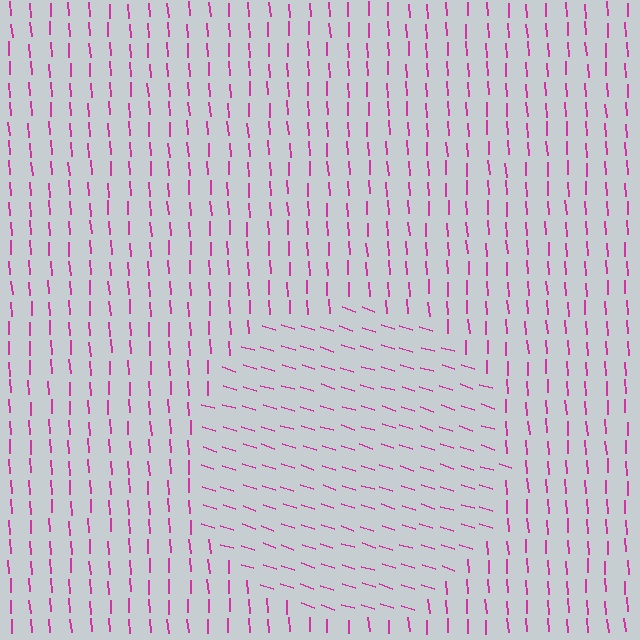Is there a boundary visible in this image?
Yes, there is a texture boundary formed by a change in line orientation.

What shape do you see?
I see a circle.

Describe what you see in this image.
The image is filled with small magenta line segments. A circle region in the image has lines oriented differently from the surrounding lines, creating a visible texture boundary.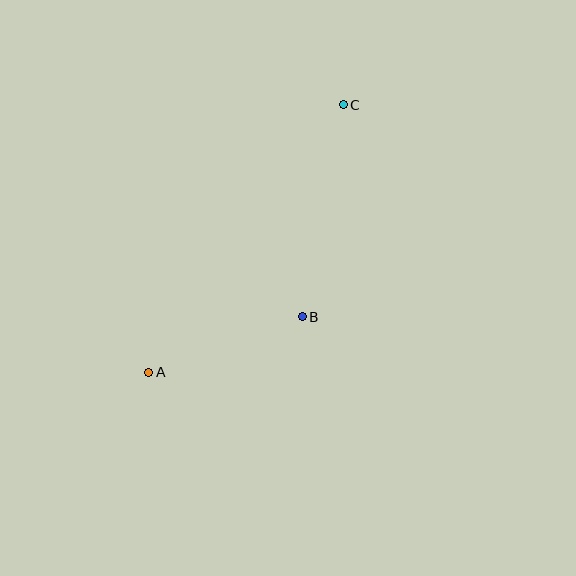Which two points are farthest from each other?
Points A and C are farthest from each other.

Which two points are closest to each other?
Points A and B are closest to each other.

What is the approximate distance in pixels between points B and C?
The distance between B and C is approximately 216 pixels.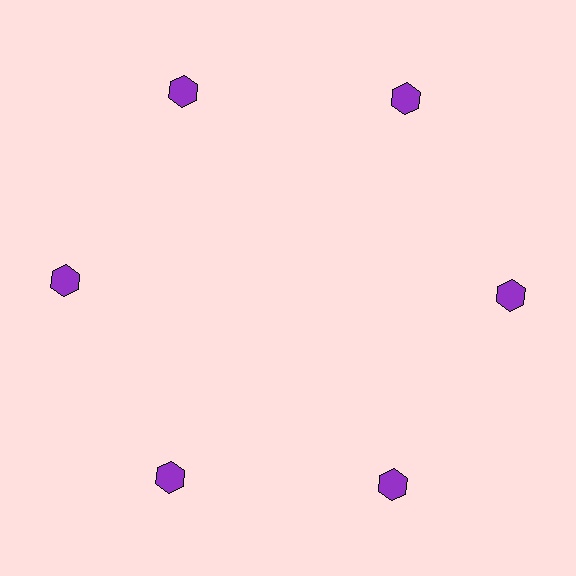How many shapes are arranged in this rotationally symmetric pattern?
There are 6 shapes, arranged in 6 groups of 1.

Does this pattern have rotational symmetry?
Yes, this pattern has 6-fold rotational symmetry. It looks the same after rotating 60 degrees around the center.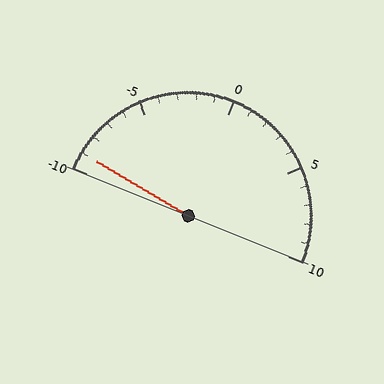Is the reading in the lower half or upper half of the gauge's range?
The reading is in the lower half of the range (-10 to 10).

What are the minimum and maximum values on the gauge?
The gauge ranges from -10 to 10.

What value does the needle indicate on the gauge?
The needle indicates approximately -9.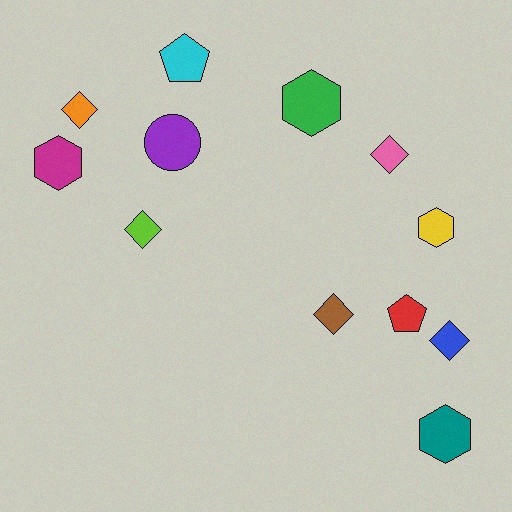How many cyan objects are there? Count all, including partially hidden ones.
There is 1 cyan object.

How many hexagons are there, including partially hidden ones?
There are 4 hexagons.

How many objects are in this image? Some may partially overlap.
There are 12 objects.